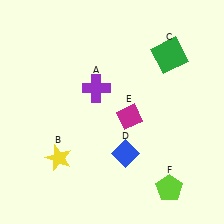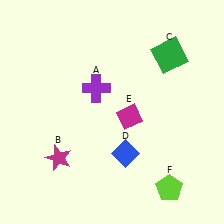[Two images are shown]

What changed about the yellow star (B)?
In Image 1, B is yellow. In Image 2, it changed to magenta.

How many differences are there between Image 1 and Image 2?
There is 1 difference between the two images.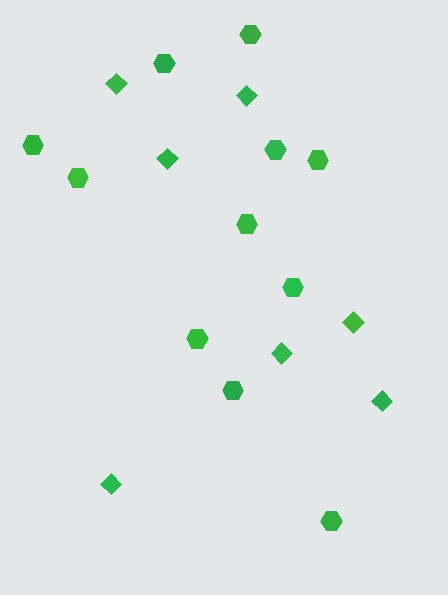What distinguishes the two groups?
There are 2 groups: one group of diamonds (7) and one group of hexagons (11).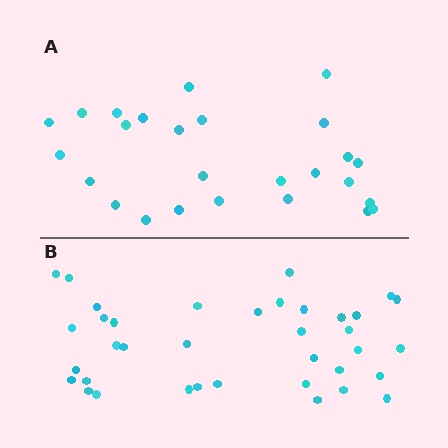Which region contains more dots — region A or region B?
Region B (the bottom region) has more dots.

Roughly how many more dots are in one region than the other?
Region B has roughly 12 or so more dots than region A.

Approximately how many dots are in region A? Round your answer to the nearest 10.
About 30 dots. (The exact count is 26, which rounds to 30.)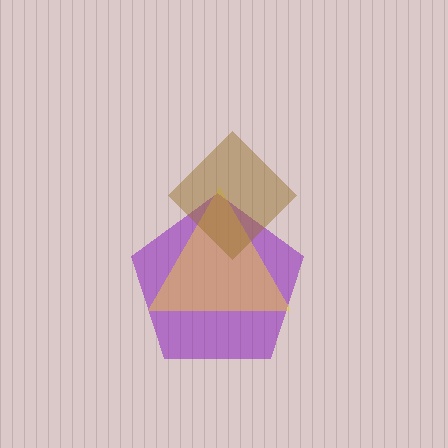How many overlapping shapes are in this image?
There are 3 overlapping shapes in the image.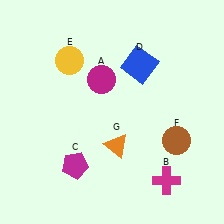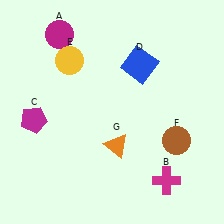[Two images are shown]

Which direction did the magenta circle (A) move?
The magenta circle (A) moved up.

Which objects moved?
The objects that moved are: the magenta circle (A), the magenta pentagon (C).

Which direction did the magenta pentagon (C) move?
The magenta pentagon (C) moved up.